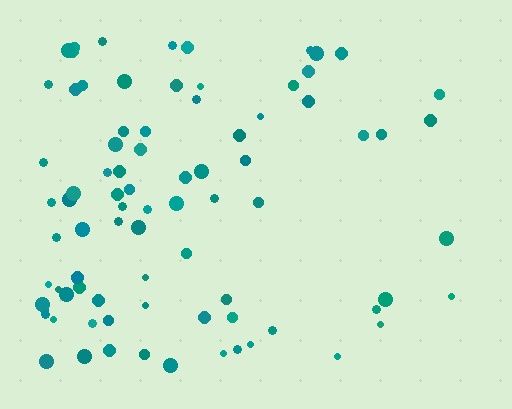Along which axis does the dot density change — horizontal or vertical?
Horizontal.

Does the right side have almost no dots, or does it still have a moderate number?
Still a moderate number, just noticeably fewer than the left.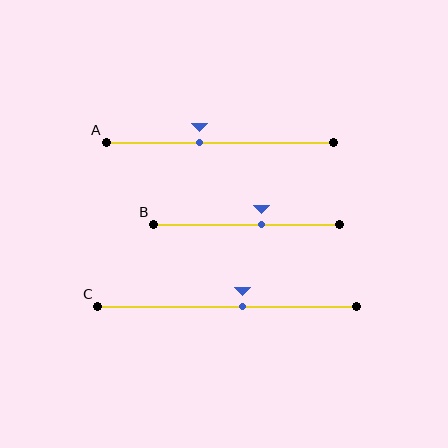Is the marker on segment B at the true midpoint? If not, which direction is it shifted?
No, the marker on segment B is shifted to the right by about 8% of the segment length.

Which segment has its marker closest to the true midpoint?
Segment C has its marker closest to the true midpoint.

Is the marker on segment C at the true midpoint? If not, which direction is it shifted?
No, the marker on segment C is shifted to the right by about 6% of the segment length.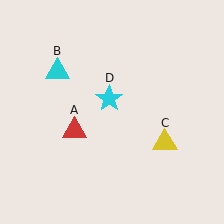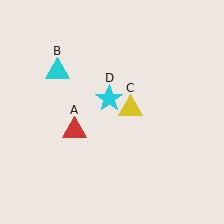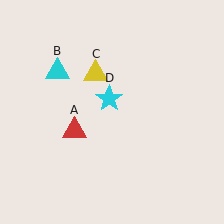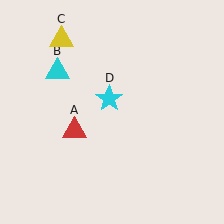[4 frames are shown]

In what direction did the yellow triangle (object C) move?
The yellow triangle (object C) moved up and to the left.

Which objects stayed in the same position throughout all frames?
Red triangle (object A) and cyan triangle (object B) and cyan star (object D) remained stationary.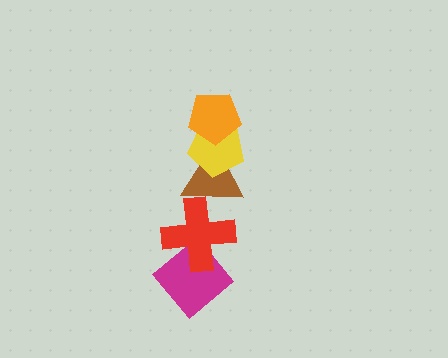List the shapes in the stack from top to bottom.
From top to bottom: the orange pentagon, the yellow pentagon, the brown triangle, the red cross, the magenta diamond.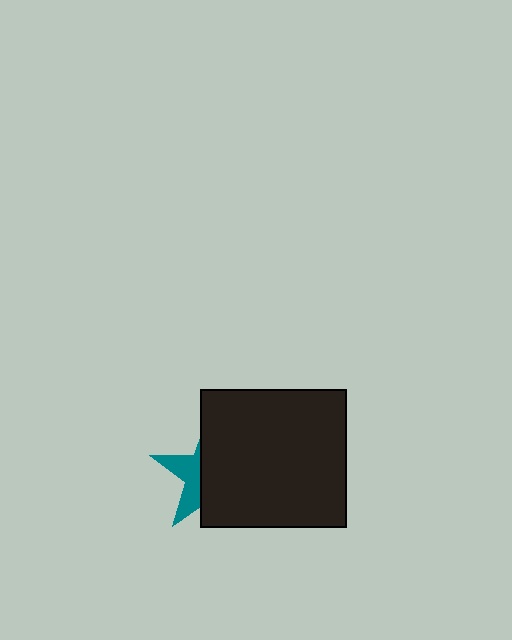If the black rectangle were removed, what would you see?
You would see the complete teal star.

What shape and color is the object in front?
The object in front is a black rectangle.